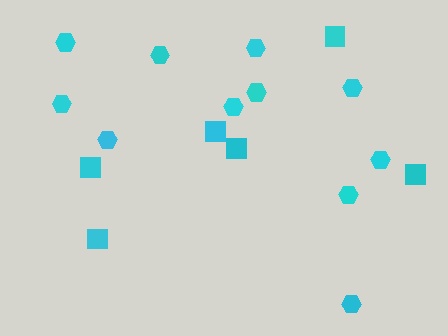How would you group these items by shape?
There are 2 groups: one group of squares (6) and one group of hexagons (11).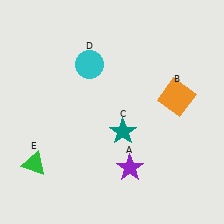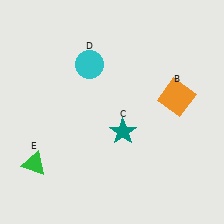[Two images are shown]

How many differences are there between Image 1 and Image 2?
There is 1 difference between the two images.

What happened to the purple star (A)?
The purple star (A) was removed in Image 2. It was in the bottom-right area of Image 1.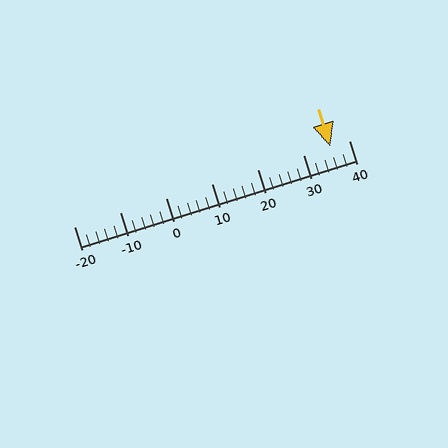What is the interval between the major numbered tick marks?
The major tick marks are spaced 10 units apart.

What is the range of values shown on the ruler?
The ruler shows values from -20 to 40.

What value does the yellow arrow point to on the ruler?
The yellow arrow points to approximately 36.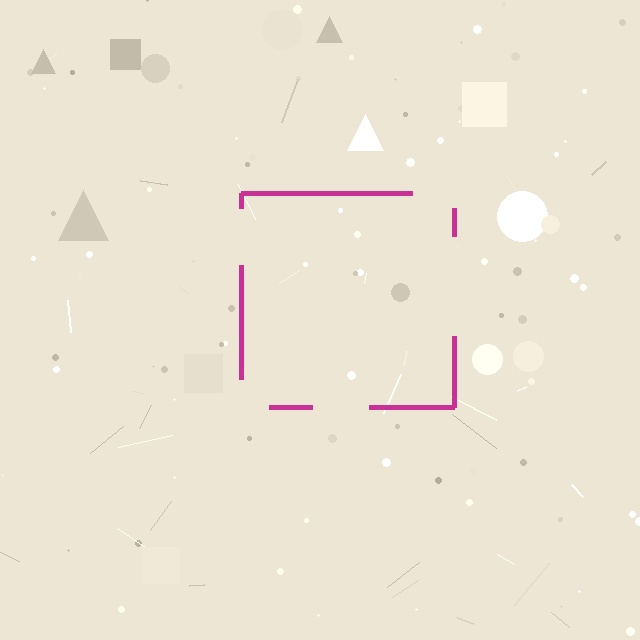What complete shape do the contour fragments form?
The contour fragments form a square.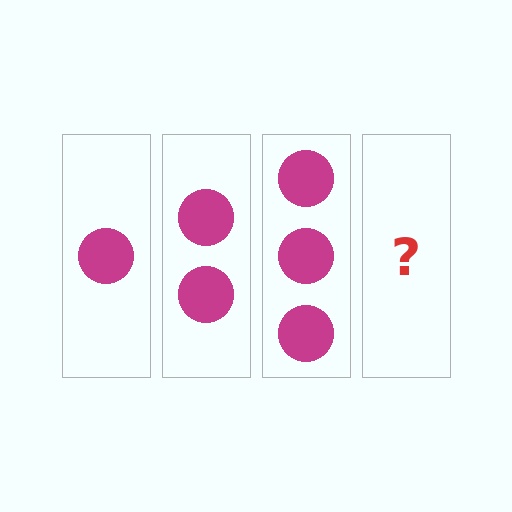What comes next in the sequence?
The next element should be 4 circles.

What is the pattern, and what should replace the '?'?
The pattern is that each step adds one more circle. The '?' should be 4 circles.